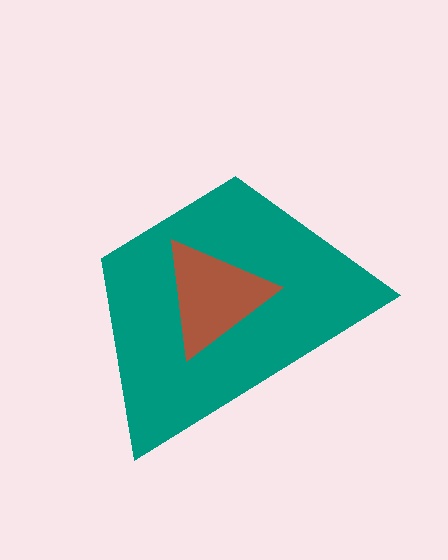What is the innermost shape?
The brown triangle.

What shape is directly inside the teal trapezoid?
The brown triangle.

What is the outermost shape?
The teal trapezoid.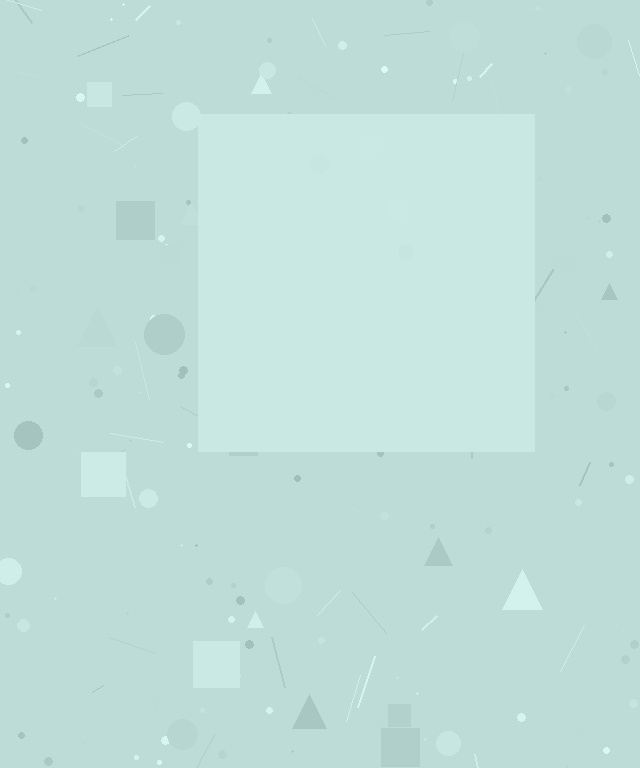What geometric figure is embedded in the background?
A square is embedded in the background.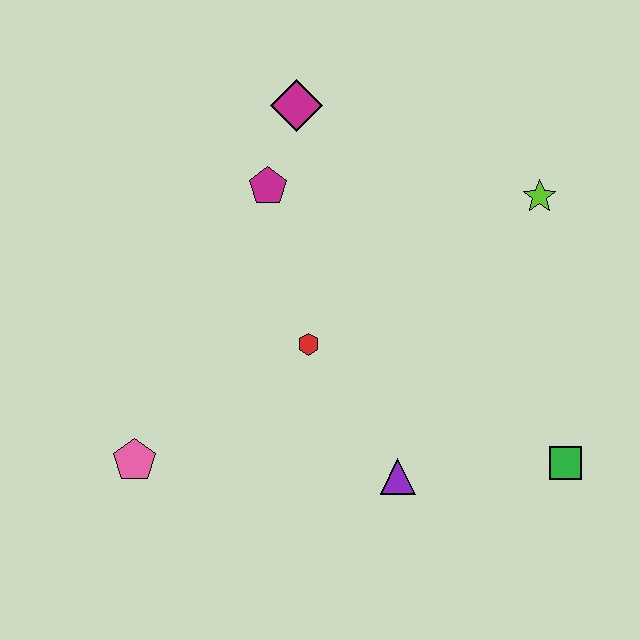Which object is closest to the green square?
The purple triangle is closest to the green square.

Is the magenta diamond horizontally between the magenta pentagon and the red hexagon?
Yes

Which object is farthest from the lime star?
The pink pentagon is farthest from the lime star.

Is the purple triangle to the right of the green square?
No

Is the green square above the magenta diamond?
No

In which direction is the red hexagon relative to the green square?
The red hexagon is to the left of the green square.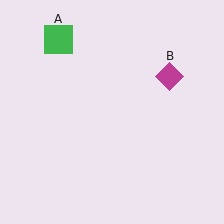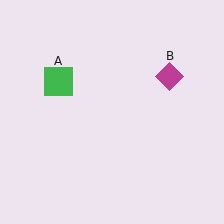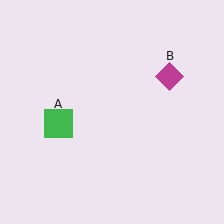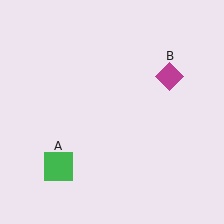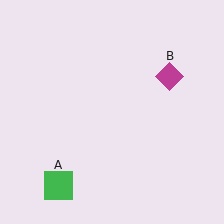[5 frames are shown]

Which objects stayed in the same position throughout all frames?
Magenta diamond (object B) remained stationary.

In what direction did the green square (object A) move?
The green square (object A) moved down.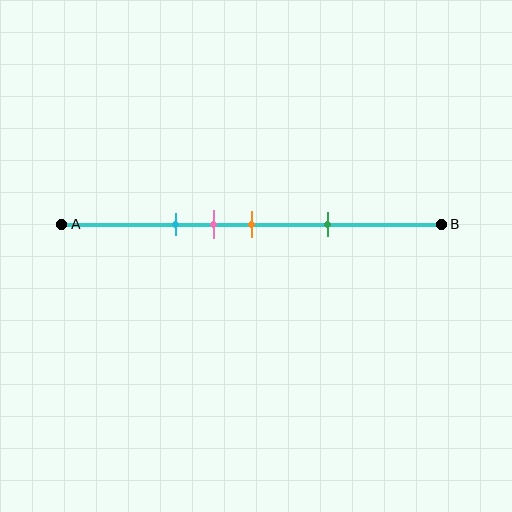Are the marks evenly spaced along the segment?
No, the marks are not evenly spaced.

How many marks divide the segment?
There are 4 marks dividing the segment.